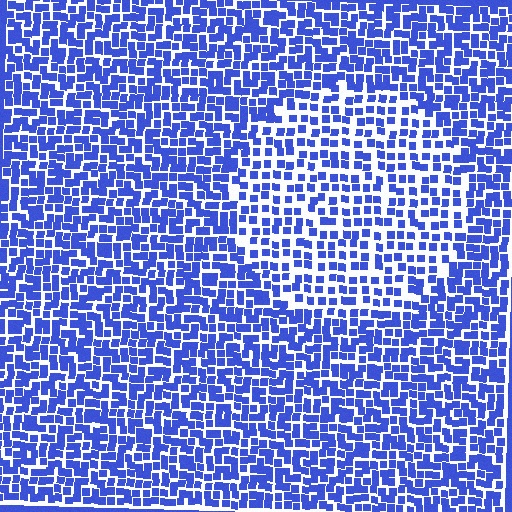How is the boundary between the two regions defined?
The boundary is defined by a change in element density (approximately 1.6x ratio). All elements are the same color, size, and shape.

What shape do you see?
I see a circle.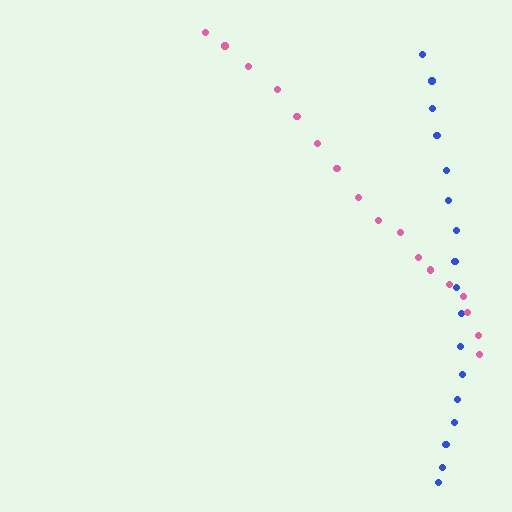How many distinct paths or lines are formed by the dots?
There are 2 distinct paths.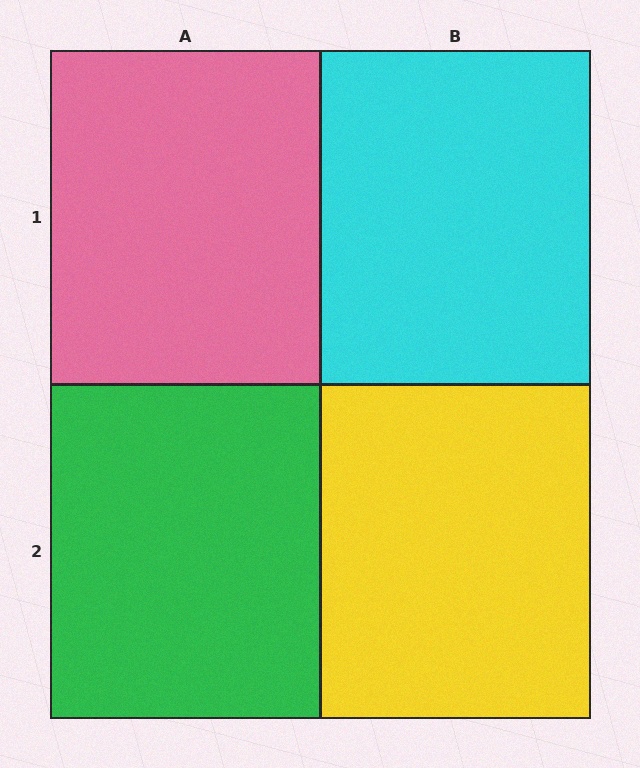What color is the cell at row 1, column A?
Pink.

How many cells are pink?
1 cell is pink.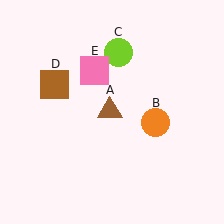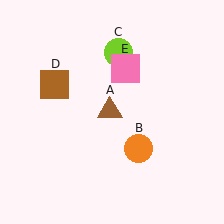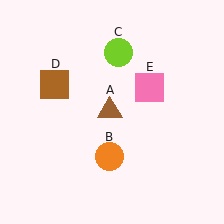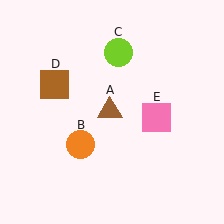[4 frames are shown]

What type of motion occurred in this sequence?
The orange circle (object B), pink square (object E) rotated clockwise around the center of the scene.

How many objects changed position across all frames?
2 objects changed position: orange circle (object B), pink square (object E).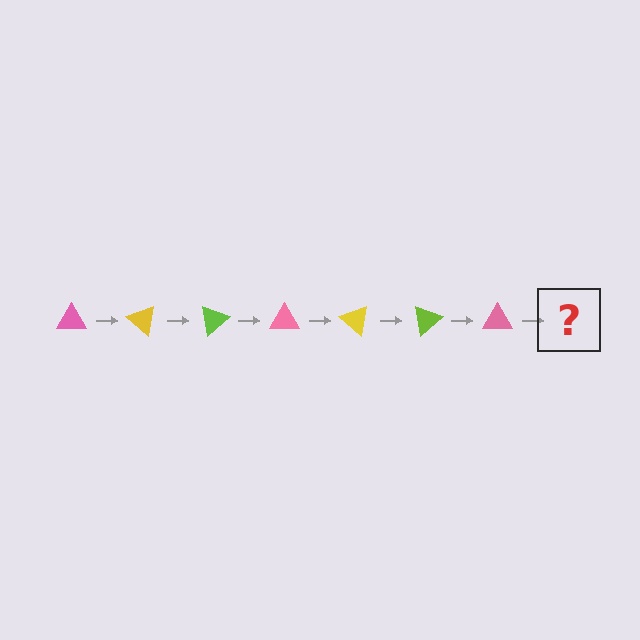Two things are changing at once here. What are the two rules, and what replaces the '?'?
The two rules are that it rotates 40 degrees each step and the color cycles through pink, yellow, and lime. The '?' should be a yellow triangle, rotated 280 degrees from the start.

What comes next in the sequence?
The next element should be a yellow triangle, rotated 280 degrees from the start.